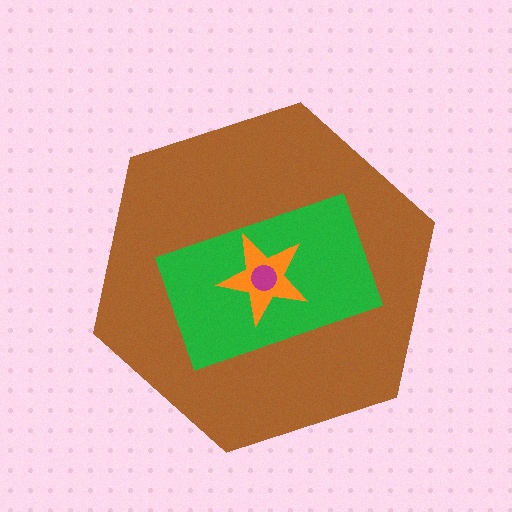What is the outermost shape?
The brown hexagon.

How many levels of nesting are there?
4.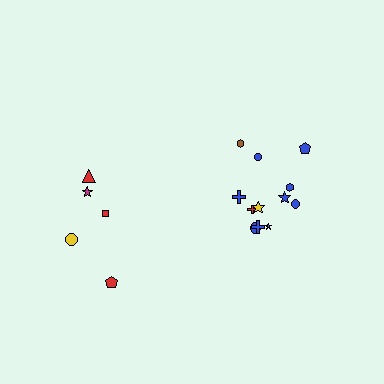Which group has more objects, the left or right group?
The right group.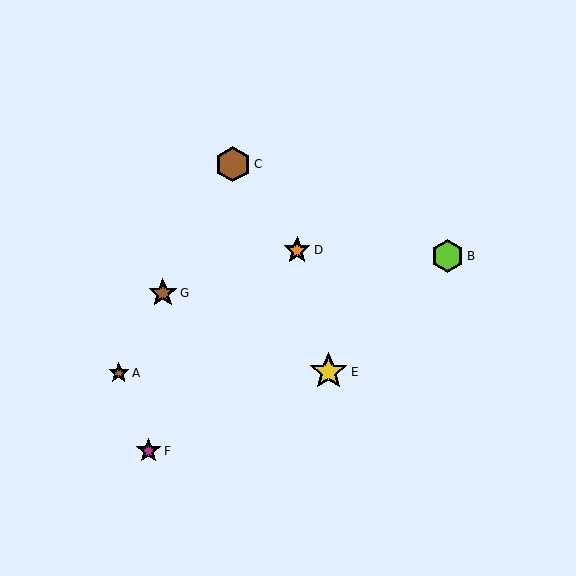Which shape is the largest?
The yellow star (labeled E) is the largest.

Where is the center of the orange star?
The center of the orange star is at (297, 250).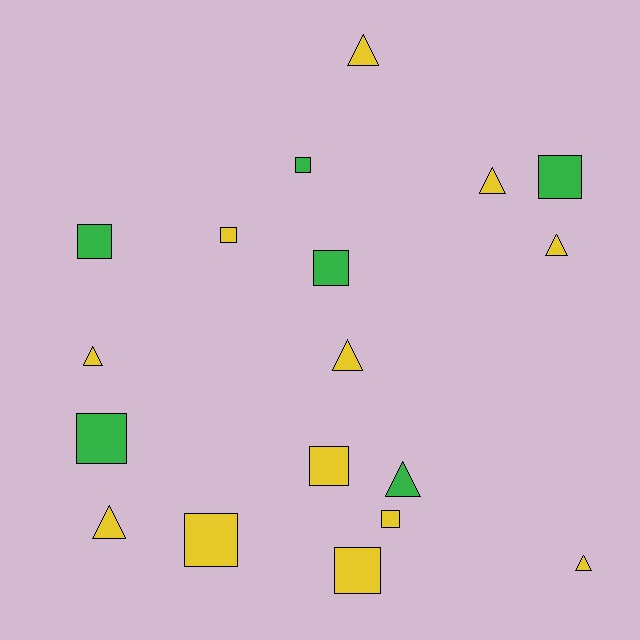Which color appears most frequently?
Yellow, with 12 objects.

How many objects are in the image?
There are 18 objects.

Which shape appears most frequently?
Square, with 10 objects.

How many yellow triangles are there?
There are 7 yellow triangles.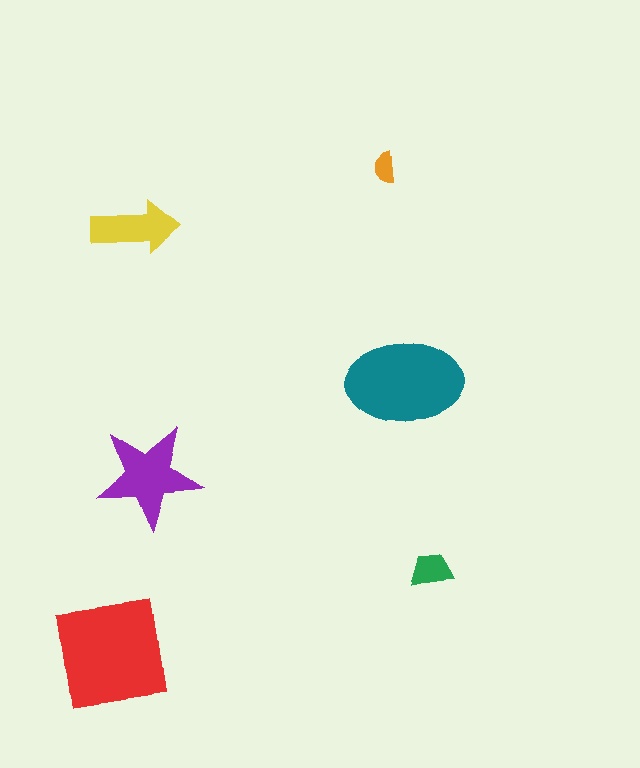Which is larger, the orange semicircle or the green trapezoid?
The green trapezoid.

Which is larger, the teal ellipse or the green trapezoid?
The teal ellipse.